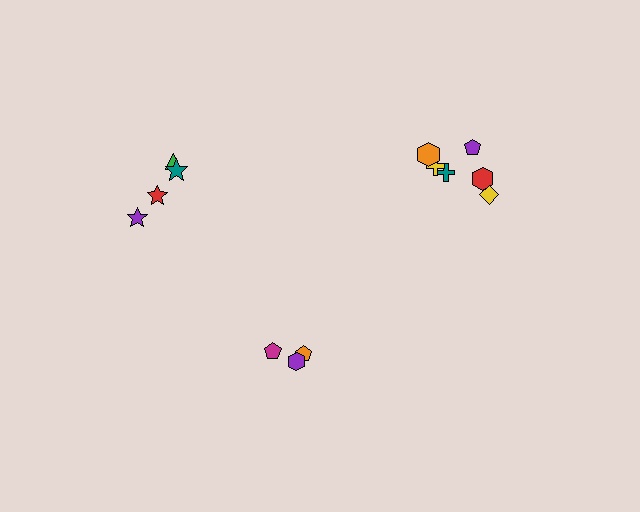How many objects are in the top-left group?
There are 4 objects.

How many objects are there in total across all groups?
There are 13 objects.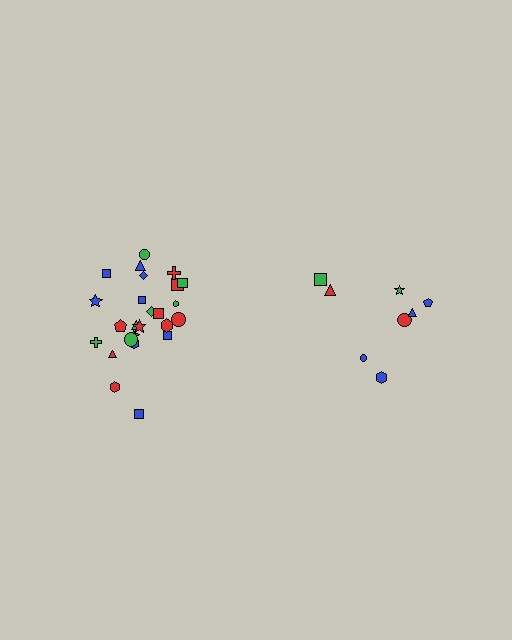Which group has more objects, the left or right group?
The left group.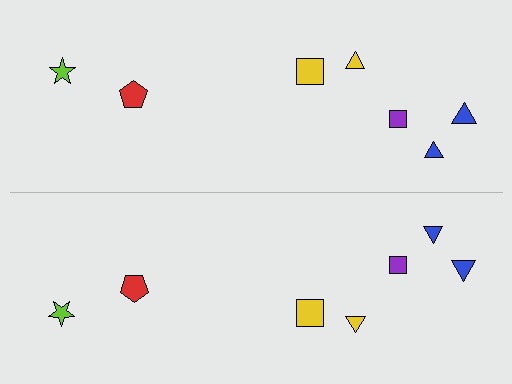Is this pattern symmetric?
Yes, this pattern has bilateral (reflection) symmetry.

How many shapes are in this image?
There are 14 shapes in this image.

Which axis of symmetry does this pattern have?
The pattern has a horizontal axis of symmetry running through the center of the image.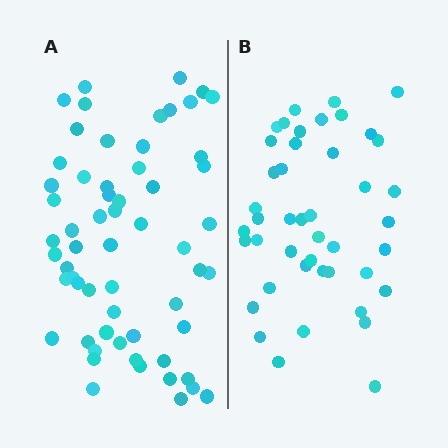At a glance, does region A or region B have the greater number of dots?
Region A (the left region) has more dots.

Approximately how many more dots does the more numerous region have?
Region A has approximately 15 more dots than region B.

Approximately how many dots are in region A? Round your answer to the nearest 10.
About 60 dots.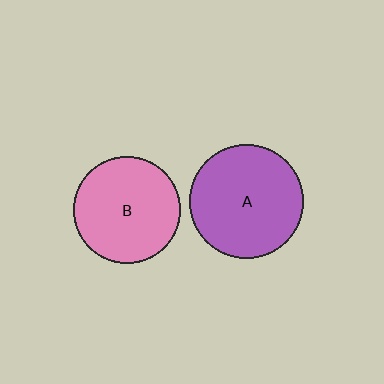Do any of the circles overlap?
No, none of the circles overlap.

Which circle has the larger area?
Circle A (purple).